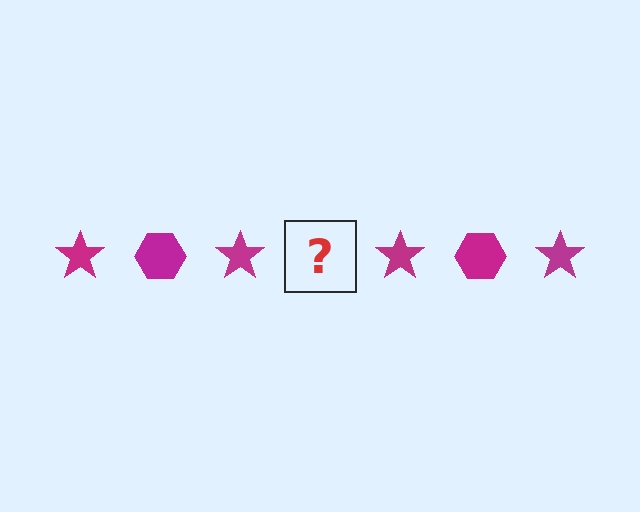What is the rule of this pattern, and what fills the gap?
The rule is that the pattern cycles through star, hexagon shapes in magenta. The gap should be filled with a magenta hexagon.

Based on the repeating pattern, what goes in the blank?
The blank should be a magenta hexagon.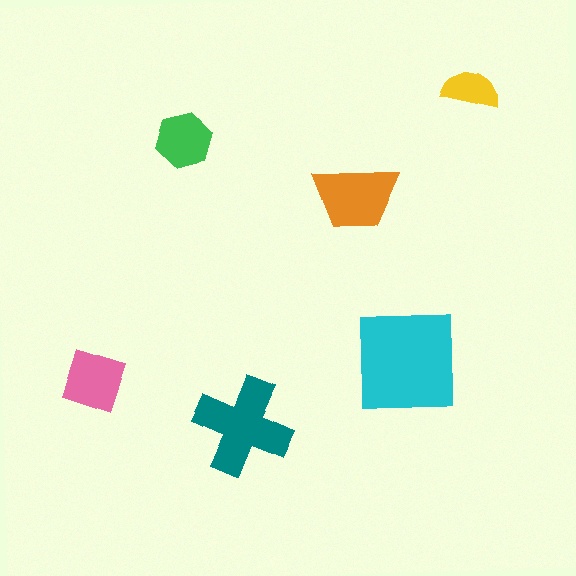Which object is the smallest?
The yellow semicircle.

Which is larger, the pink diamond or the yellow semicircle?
The pink diamond.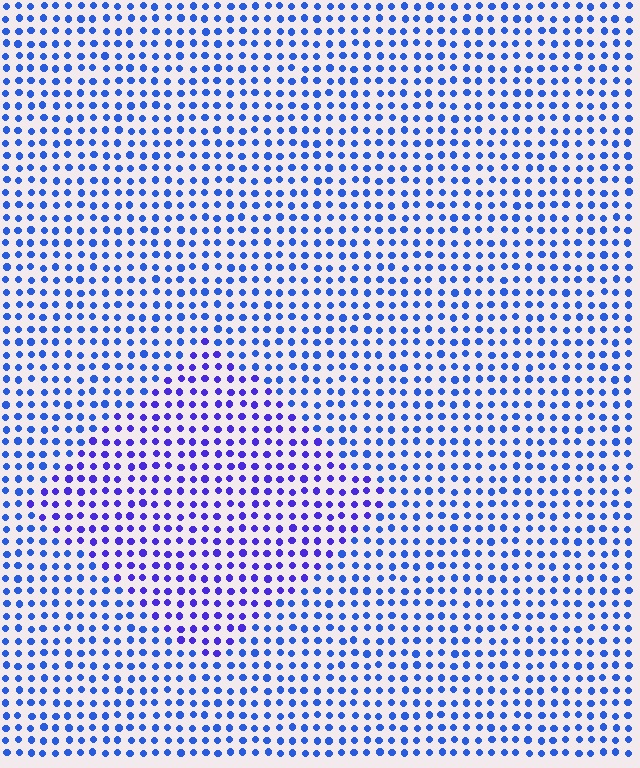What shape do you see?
I see a diamond.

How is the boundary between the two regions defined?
The boundary is defined purely by a slight shift in hue (about 28 degrees). Spacing, size, and orientation are identical on both sides.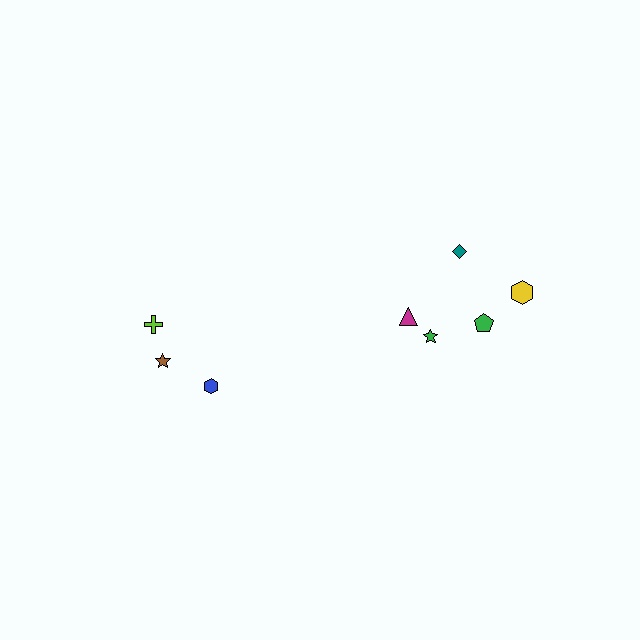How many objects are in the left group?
There are 3 objects.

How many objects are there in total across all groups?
There are 8 objects.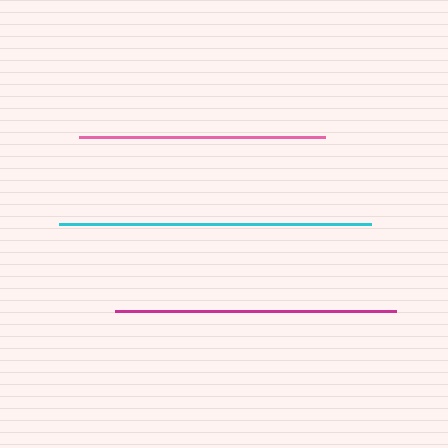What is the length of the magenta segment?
The magenta segment is approximately 282 pixels long.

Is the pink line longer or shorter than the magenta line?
The magenta line is longer than the pink line.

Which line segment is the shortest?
The pink line is the shortest at approximately 247 pixels.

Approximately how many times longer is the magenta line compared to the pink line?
The magenta line is approximately 1.1 times the length of the pink line.